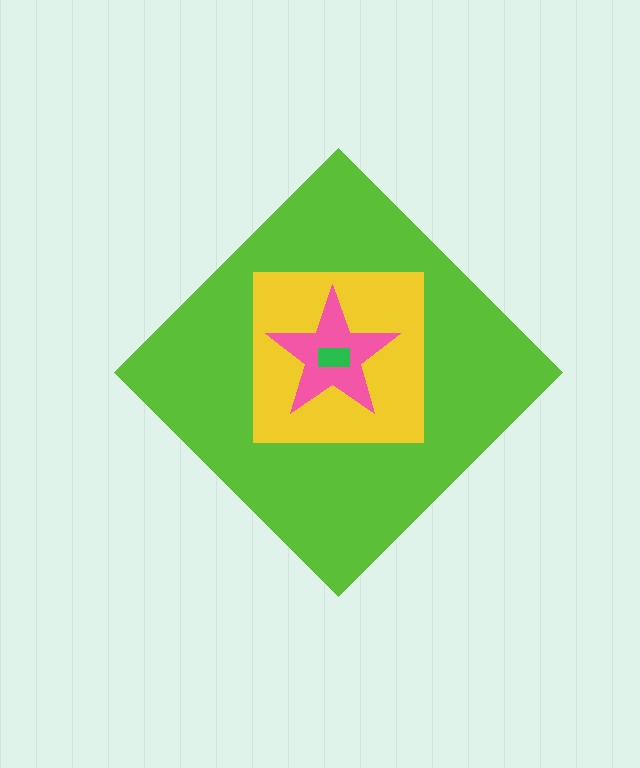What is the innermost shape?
The green rectangle.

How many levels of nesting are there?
4.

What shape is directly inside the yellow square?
The pink star.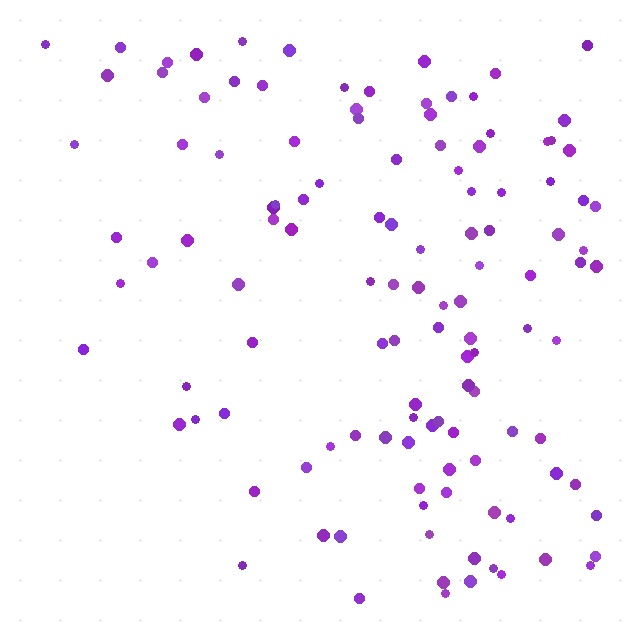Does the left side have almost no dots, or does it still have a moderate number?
Still a moderate number, just noticeably fewer than the right.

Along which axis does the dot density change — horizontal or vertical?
Horizontal.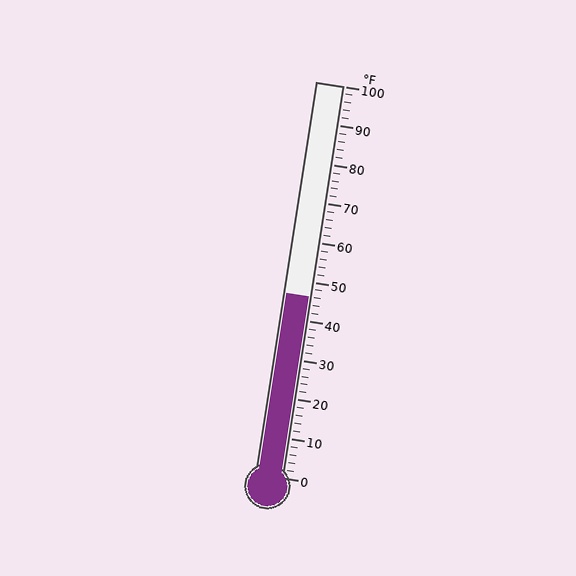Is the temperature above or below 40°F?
The temperature is above 40°F.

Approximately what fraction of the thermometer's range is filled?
The thermometer is filled to approximately 45% of its range.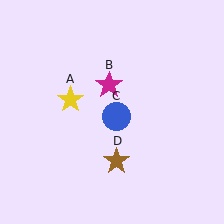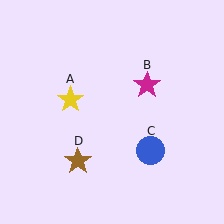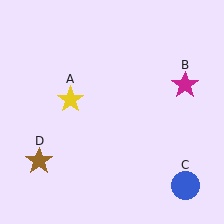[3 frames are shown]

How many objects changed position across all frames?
3 objects changed position: magenta star (object B), blue circle (object C), brown star (object D).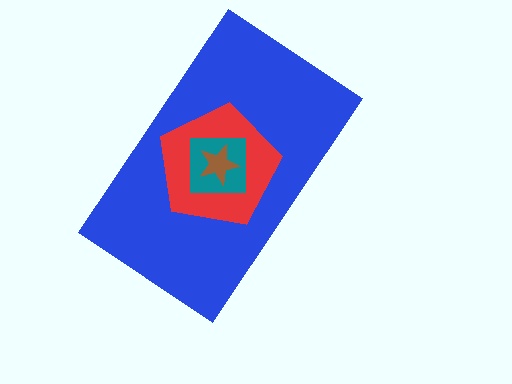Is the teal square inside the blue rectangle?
Yes.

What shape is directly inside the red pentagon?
The teal square.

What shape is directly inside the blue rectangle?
The red pentagon.